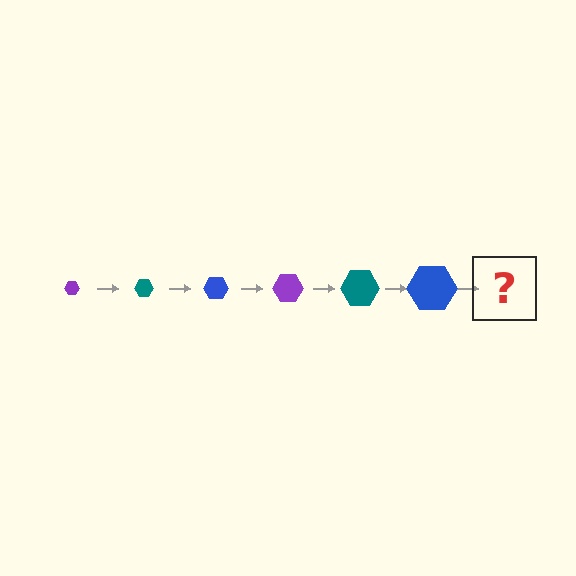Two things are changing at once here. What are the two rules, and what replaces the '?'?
The two rules are that the hexagon grows larger each step and the color cycles through purple, teal, and blue. The '?' should be a purple hexagon, larger than the previous one.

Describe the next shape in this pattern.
It should be a purple hexagon, larger than the previous one.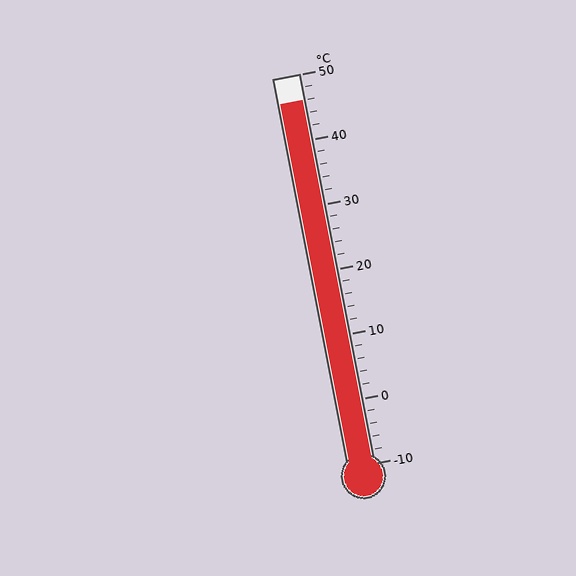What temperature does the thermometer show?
The thermometer shows approximately 46°C.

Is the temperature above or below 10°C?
The temperature is above 10°C.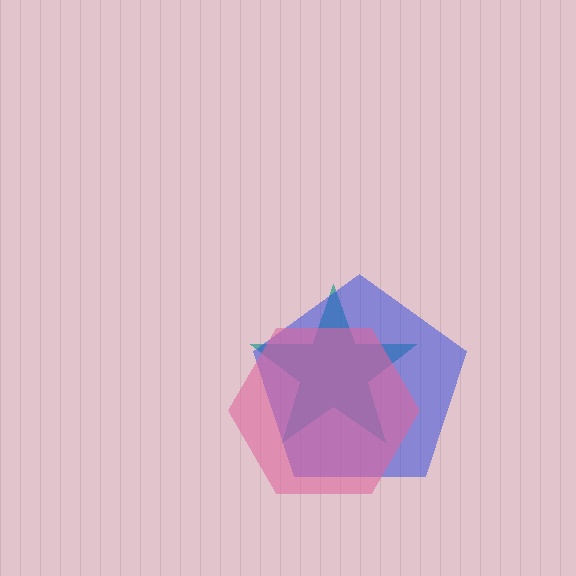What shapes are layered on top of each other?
The layered shapes are: a teal star, a blue pentagon, a pink hexagon.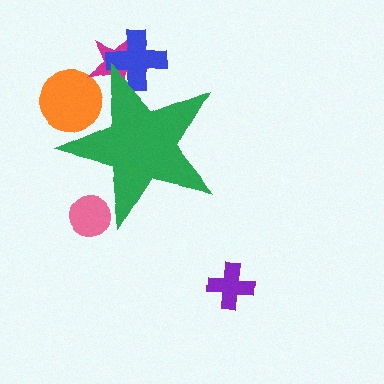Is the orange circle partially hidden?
Yes, the orange circle is partially hidden behind the green star.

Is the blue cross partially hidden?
Yes, the blue cross is partially hidden behind the green star.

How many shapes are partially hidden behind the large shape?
4 shapes are partially hidden.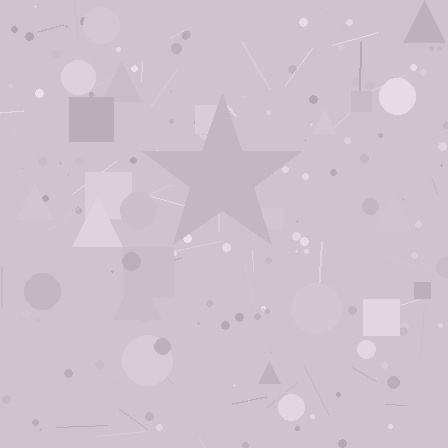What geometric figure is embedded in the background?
A star is embedded in the background.